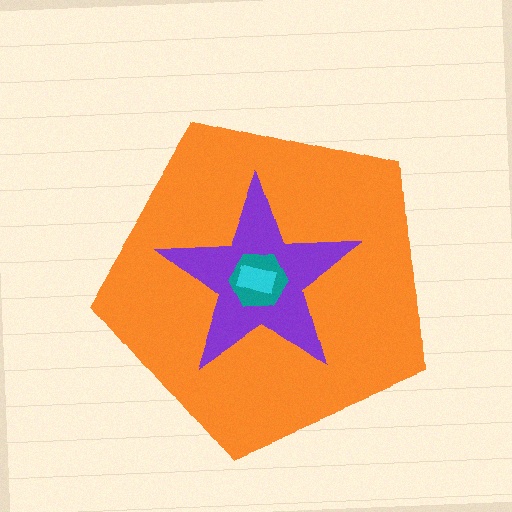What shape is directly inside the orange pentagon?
The purple star.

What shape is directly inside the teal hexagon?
The cyan rectangle.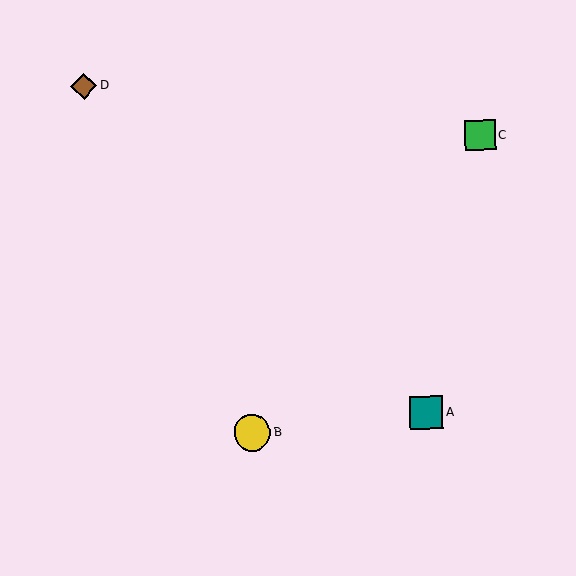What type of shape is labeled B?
Shape B is a yellow circle.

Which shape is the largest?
The yellow circle (labeled B) is the largest.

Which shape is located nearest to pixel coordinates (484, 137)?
The green square (labeled C) at (480, 135) is nearest to that location.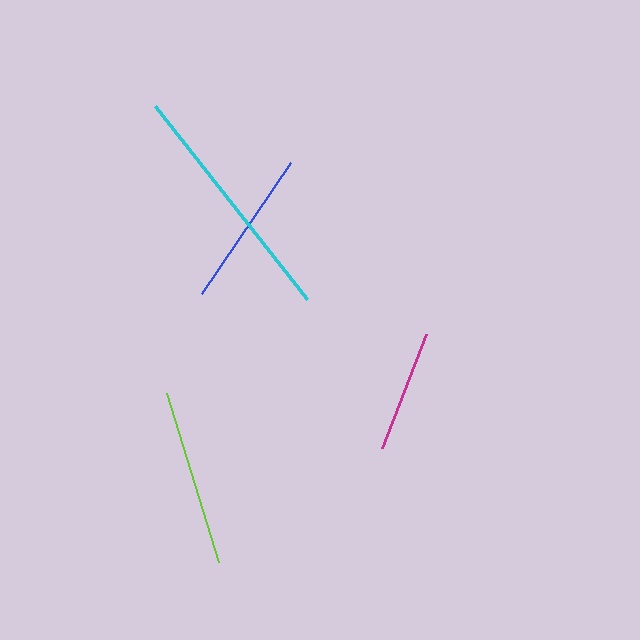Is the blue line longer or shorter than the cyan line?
The cyan line is longer than the blue line.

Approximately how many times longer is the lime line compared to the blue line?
The lime line is approximately 1.1 times the length of the blue line.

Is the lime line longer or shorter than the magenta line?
The lime line is longer than the magenta line.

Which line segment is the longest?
The cyan line is the longest at approximately 246 pixels.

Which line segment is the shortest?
The magenta line is the shortest at approximately 123 pixels.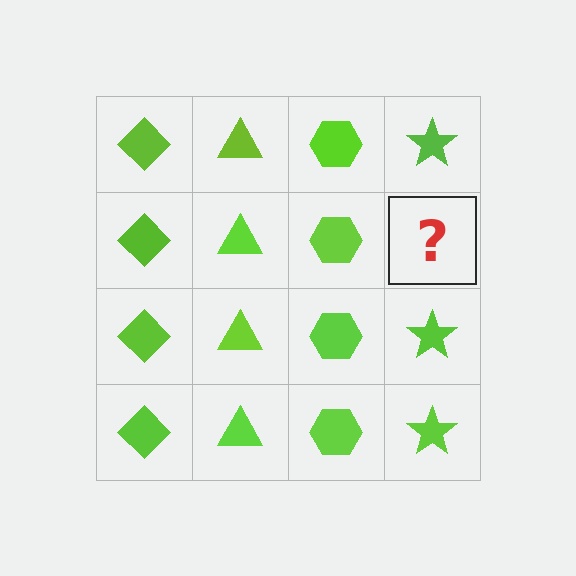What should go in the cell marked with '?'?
The missing cell should contain a lime star.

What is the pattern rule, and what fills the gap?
The rule is that each column has a consistent shape. The gap should be filled with a lime star.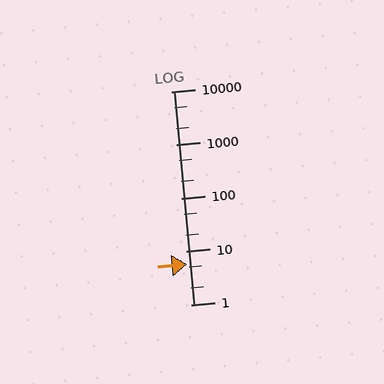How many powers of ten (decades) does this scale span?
The scale spans 4 decades, from 1 to 10000.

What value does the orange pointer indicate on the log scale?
The pointer indicates approximately 5.7.